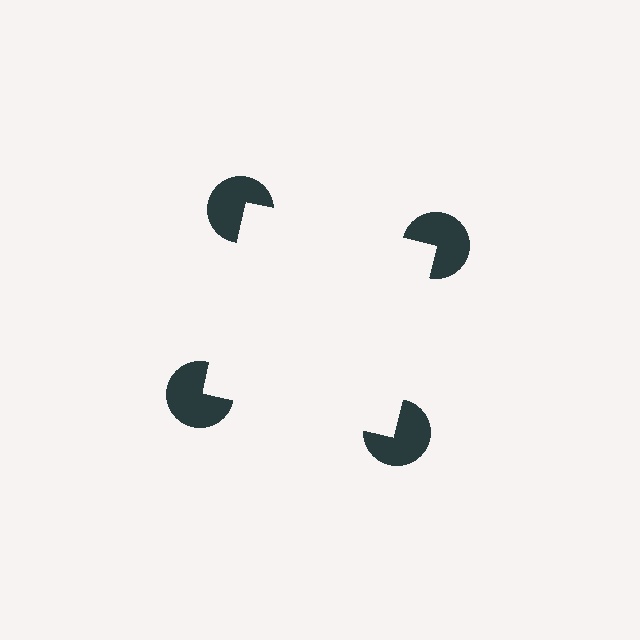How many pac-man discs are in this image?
There are 4 — one at each vertex of the illusory square.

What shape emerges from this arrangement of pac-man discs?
An illusory square — its edges are inferred from the aligned wedge cuts in the pac-man discs, not physically drawn.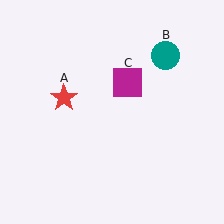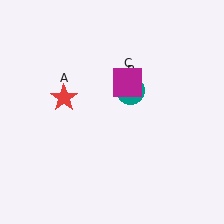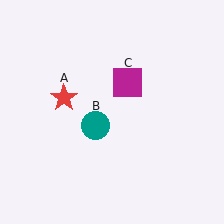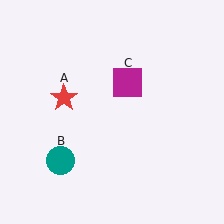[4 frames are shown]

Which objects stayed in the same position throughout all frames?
Red star (object A) and magenta square (object C) remained stationary.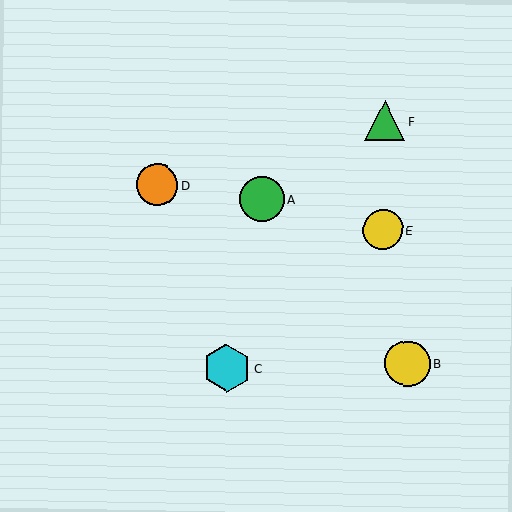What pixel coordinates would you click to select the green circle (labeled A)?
Click at (262, 199) to select the green circle A.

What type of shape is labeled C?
Shape C is a cyan hexagon.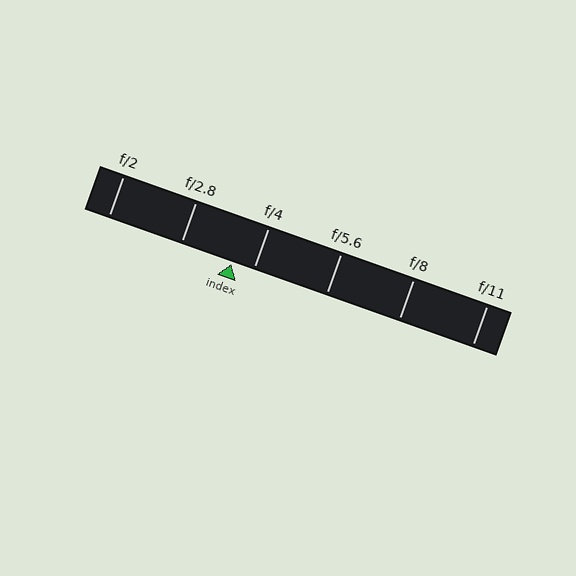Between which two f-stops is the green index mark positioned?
The index mark is between f/2.8 and f/4.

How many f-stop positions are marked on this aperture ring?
There are 6 f-stop positions marked.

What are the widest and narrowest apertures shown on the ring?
The widest aperture shown is f/2 and the narrowest is f/11.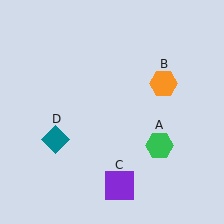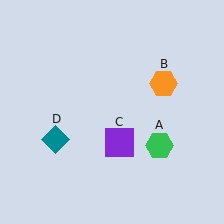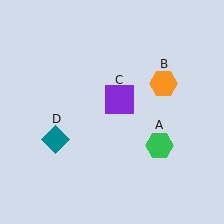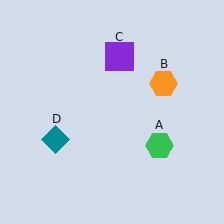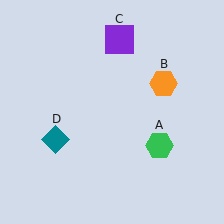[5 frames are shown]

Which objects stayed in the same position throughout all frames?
Green hexagon (object A) and orange hexagon (object B) and teal diamond (object D) remained stationary.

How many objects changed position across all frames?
1 object changed position: purple square (object C).